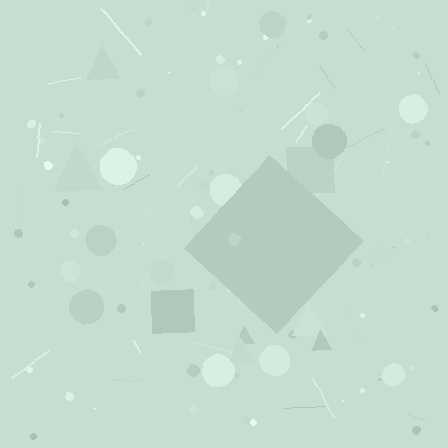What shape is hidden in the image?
A diamond is hidden in the image.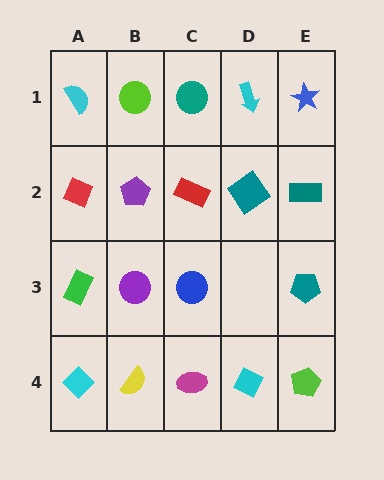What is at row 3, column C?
A blue circle.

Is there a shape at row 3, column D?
No, that cell is empty.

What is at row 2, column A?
A red diamond.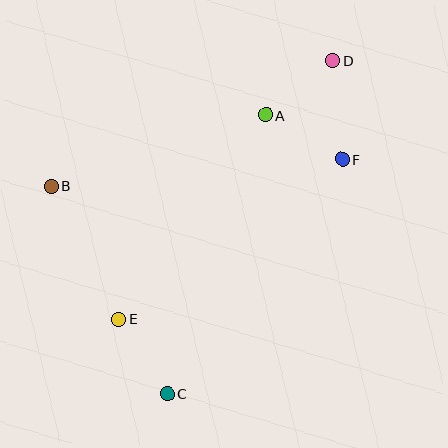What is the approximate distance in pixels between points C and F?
The distance between C and F is approximately 292 pixels.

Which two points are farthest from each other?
Points C and D are farthest from each other.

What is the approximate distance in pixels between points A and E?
The distance between A and E is approximately 251 pixels.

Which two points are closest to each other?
Points A and D are closest to each other.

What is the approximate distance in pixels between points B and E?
The distance between B and E is approximately 150 pixels.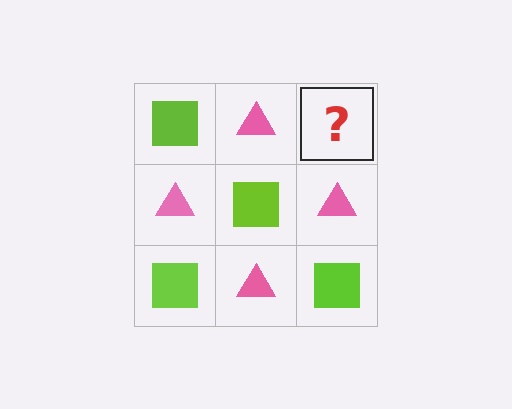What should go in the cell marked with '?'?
The missing cell should contain a lime square.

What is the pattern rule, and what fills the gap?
The rule is that it alternates lime square and pink triangle in a checkerboard pattern. The gap should be filled with a lime square.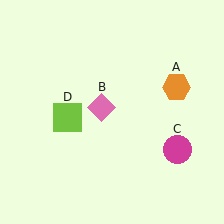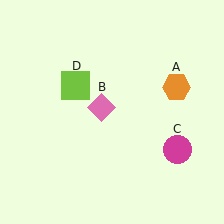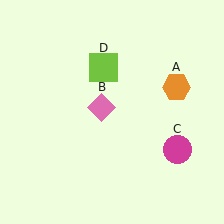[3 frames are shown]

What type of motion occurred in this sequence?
The lime square (object D) rotated clockwise around the center of the scene.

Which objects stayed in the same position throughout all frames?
Orange hexagon (object A) and pink diamond (object B) and magenta circle (object C) remained stationary.